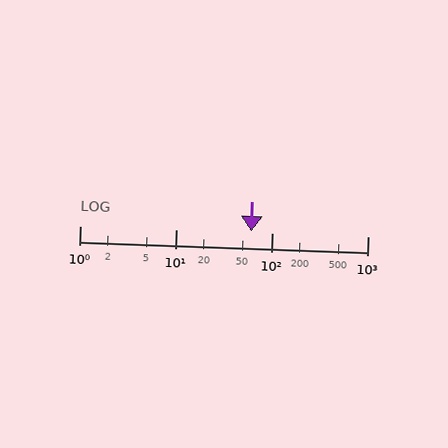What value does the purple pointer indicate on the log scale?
The pointer indicates approximately 61.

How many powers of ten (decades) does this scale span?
The scale spans 3 decades, from 1 to 1000.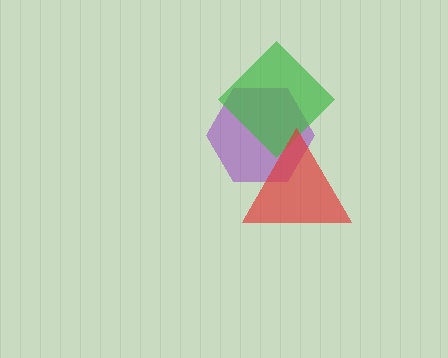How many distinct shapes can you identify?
There are 3 distinct shapes: a purple hexagon, a green diamond, a red triangle.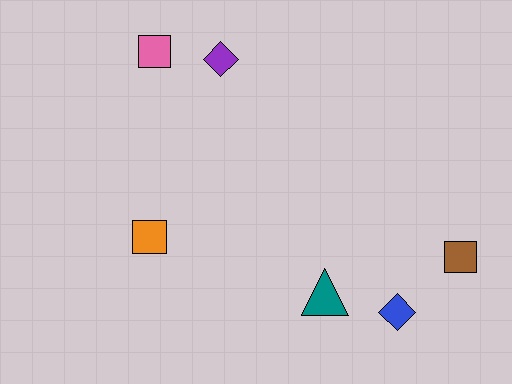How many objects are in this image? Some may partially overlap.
There are 6 objects.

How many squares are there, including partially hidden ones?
There are 3 squares.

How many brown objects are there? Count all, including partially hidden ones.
There is 1 brown object.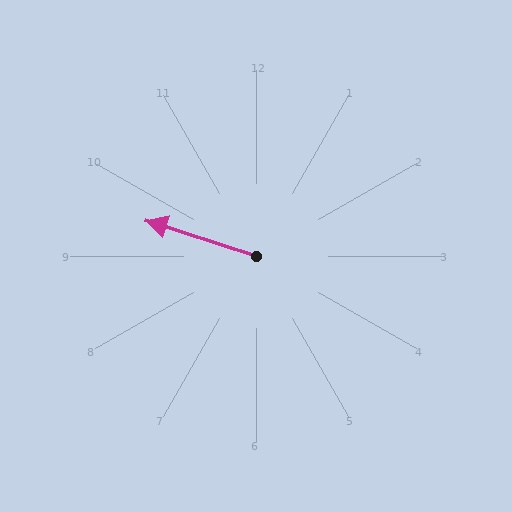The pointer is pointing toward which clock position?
Roughly 10 o'clock.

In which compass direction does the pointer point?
West.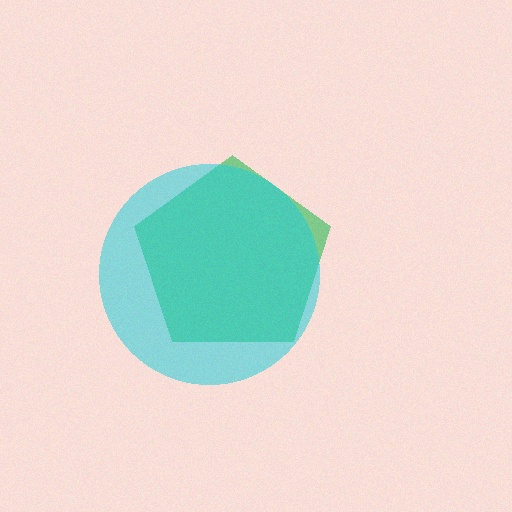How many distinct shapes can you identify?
There are 2 distinct shapes: a green pentagon, a cyan circle.